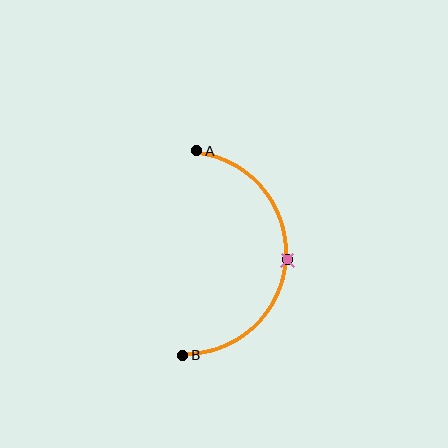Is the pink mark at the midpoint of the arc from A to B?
Yes. The pink mark lies on the arc at equal arc-length from both A and B — it is the arc midpoint.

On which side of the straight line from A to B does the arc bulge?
The arc bulges to the right of the straight line connecting A and B.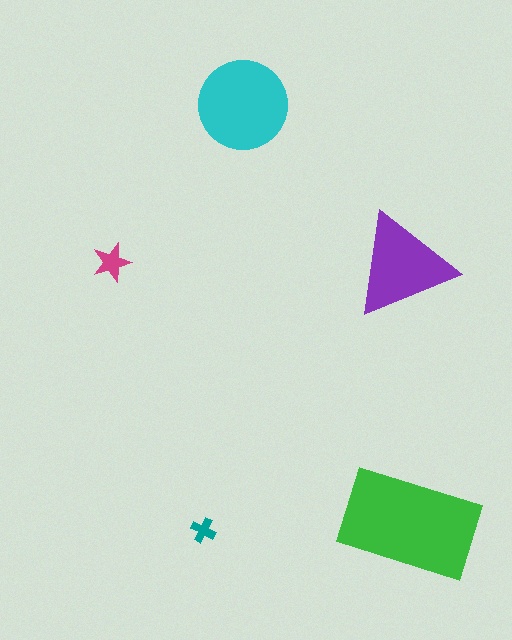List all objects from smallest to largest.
The teal cross, the magenta star, the purple triangle, the cyan circle, the green rectangle.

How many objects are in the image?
There are 5 objects in the image.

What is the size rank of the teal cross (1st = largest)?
5th.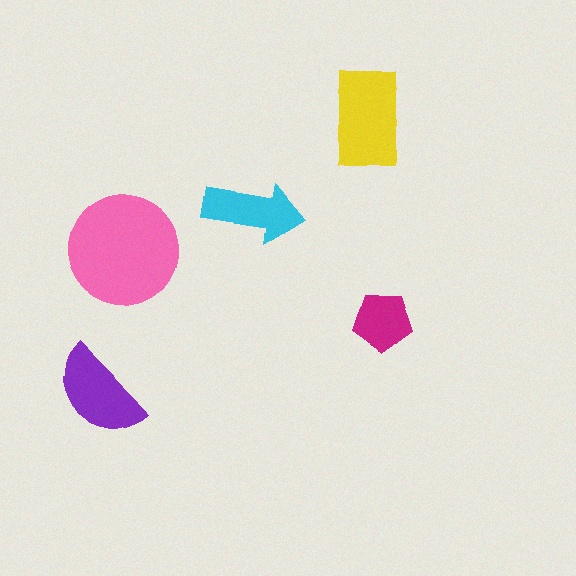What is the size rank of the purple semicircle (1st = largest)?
3rd.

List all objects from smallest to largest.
The magenta pentagon, the cyan arrow, the purple semicircle, the yellow rectangle, the pink circle.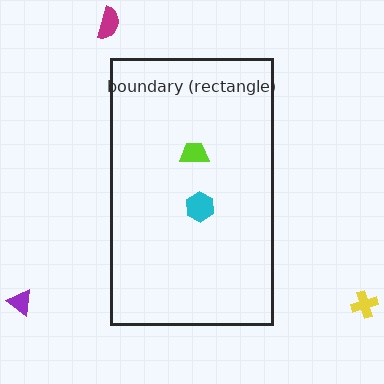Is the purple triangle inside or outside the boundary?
Outside.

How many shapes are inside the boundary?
2 inside, 3 outside.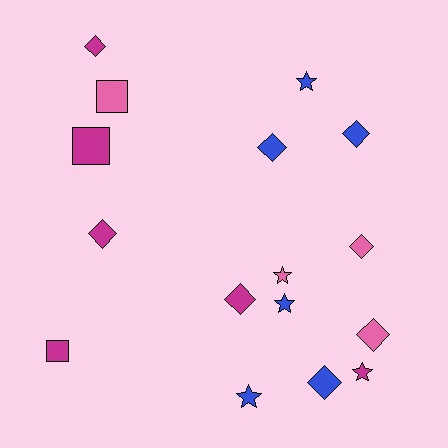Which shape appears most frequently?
Diamond, with 8 objects.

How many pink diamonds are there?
There are 2 pink diamonds.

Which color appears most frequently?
Blue, with 6 objects.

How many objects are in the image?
There are 16 objects.